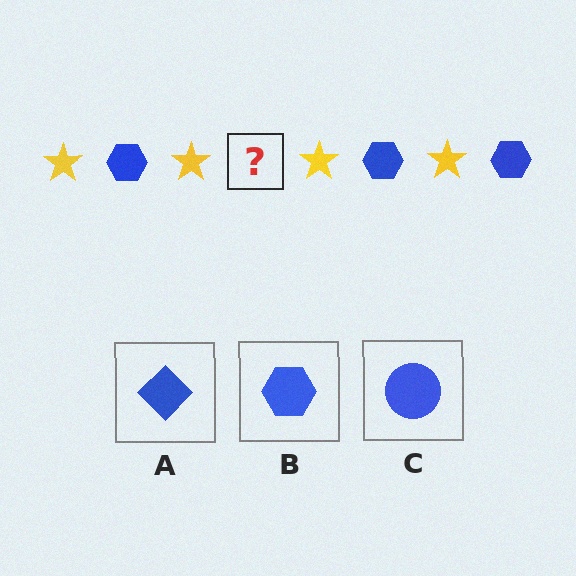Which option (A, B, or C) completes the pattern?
B.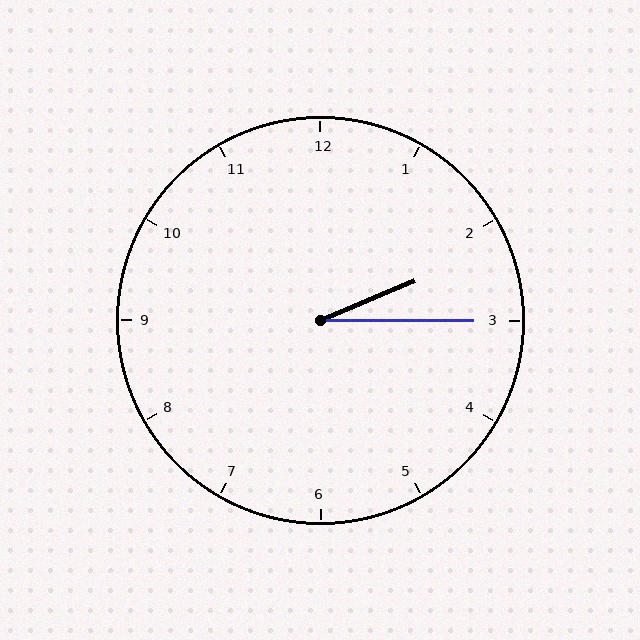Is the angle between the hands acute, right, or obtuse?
It is acute.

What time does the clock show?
2:15.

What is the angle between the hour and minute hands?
Approximately 22 degrees.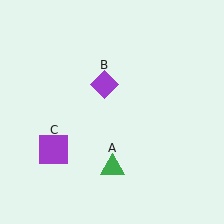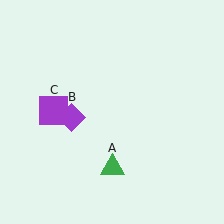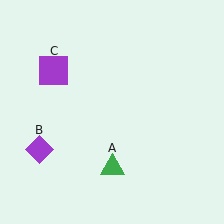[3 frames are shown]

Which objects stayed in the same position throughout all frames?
Green triangle (object A) remained stationary.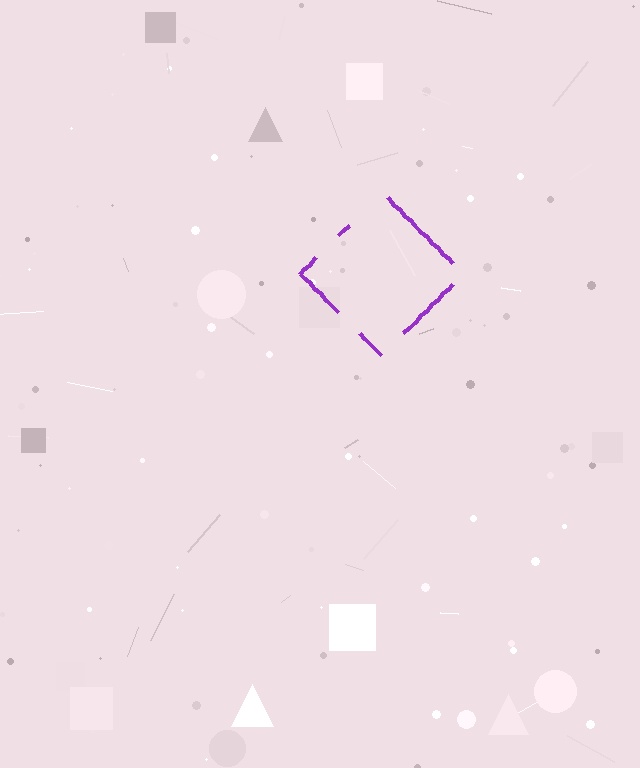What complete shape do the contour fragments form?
The contour fragments form a diamond.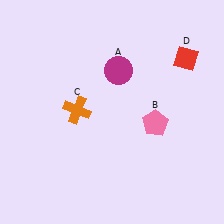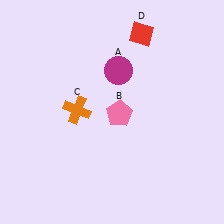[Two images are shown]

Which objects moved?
The objects that moved are: the pink pentagon (B), the red diamond (D).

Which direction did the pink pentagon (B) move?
The pink pentagon (B) moved left.